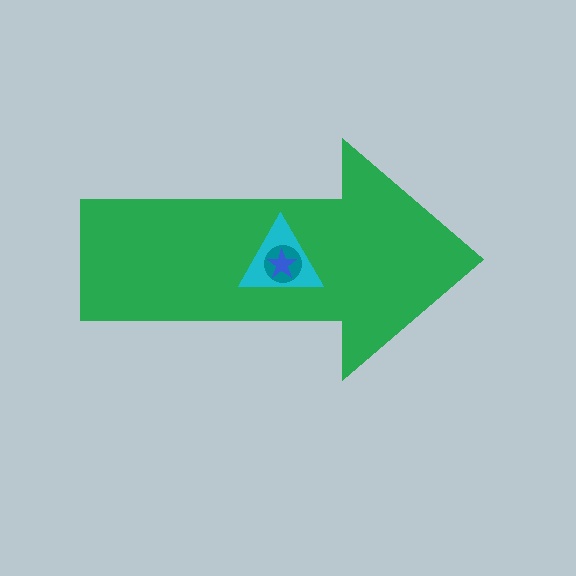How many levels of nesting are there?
4.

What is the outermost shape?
The green arrow.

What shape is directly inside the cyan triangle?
The teal circle.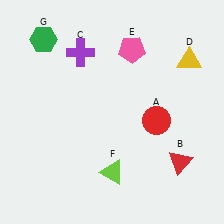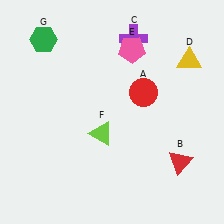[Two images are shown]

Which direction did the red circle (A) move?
The red circle (A) moved up.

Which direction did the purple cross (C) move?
The purple cross (C) moved right.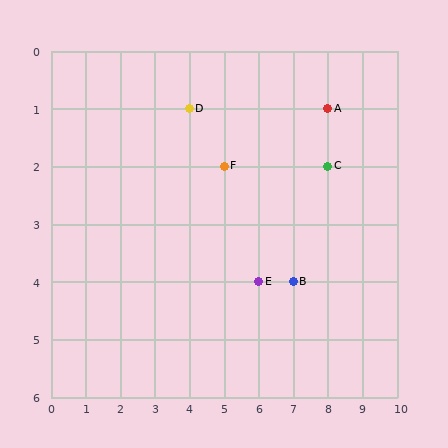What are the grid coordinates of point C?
Point C is at grid coordinates (8, 2).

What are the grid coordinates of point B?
Point B is at grid coordinates (7, 4).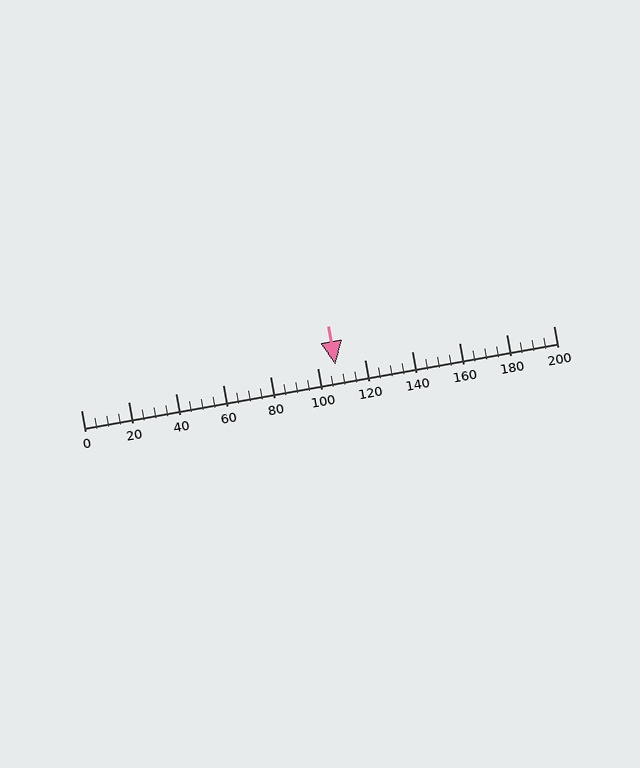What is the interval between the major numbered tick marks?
The major tick marks are spaced 20 units apart.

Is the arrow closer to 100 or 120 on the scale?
The arrow is closer to 100.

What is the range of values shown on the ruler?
The ruler shows values from 0 to 200.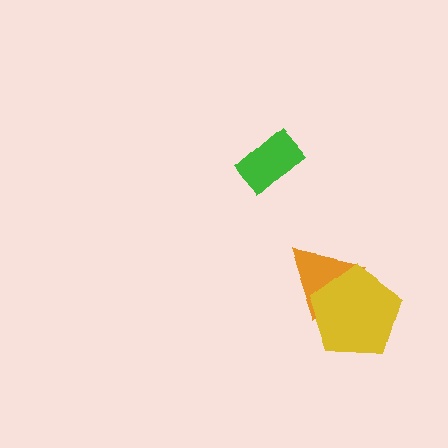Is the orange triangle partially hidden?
Yes, it is partially covered by another shape.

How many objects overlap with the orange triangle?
1 object overlaps with the orange triangle.